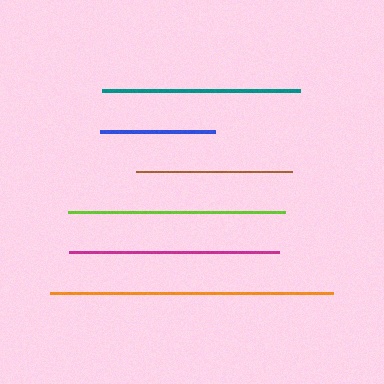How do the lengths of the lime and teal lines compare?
The lime and teal lines are approximately the same length.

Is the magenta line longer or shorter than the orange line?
The orange line is longer than the magenta line.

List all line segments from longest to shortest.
From longest to shortest: orange, lime, magenta, teal, brown, blue.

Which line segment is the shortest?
The blue line is the shortest at approximately 115 pixels.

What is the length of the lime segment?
The lime segment is approximately 217 pixels long.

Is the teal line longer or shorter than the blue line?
The teal line is longer than the blue line.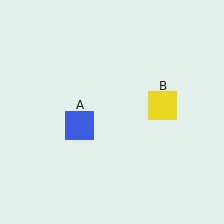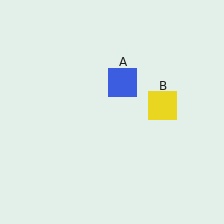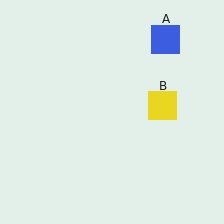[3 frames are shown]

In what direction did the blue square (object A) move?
The blue square (object A) moved up and to the right.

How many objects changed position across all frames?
1 object changed position: blue square (object A).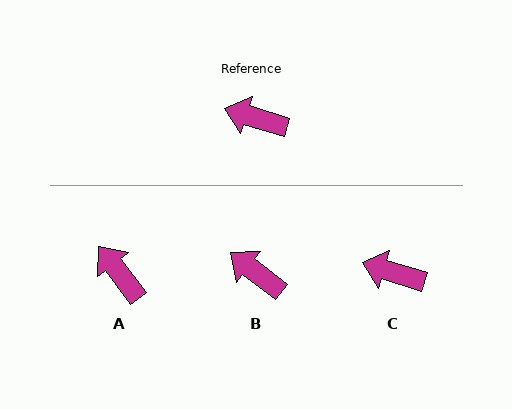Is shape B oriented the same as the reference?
No, it is off by about 20 degrees.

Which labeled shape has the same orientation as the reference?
C.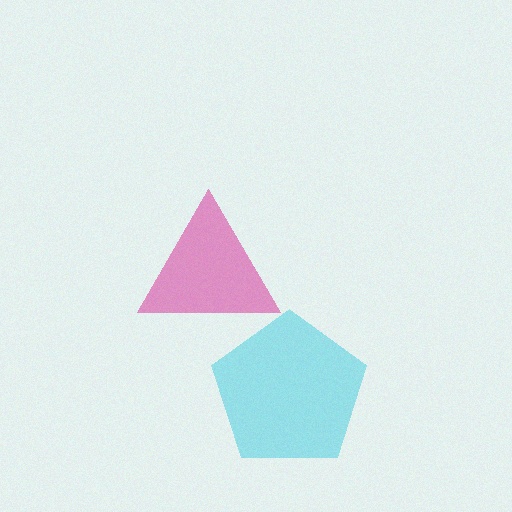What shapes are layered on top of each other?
The layered shapes are: a cyan pentagon, a magenta triangle.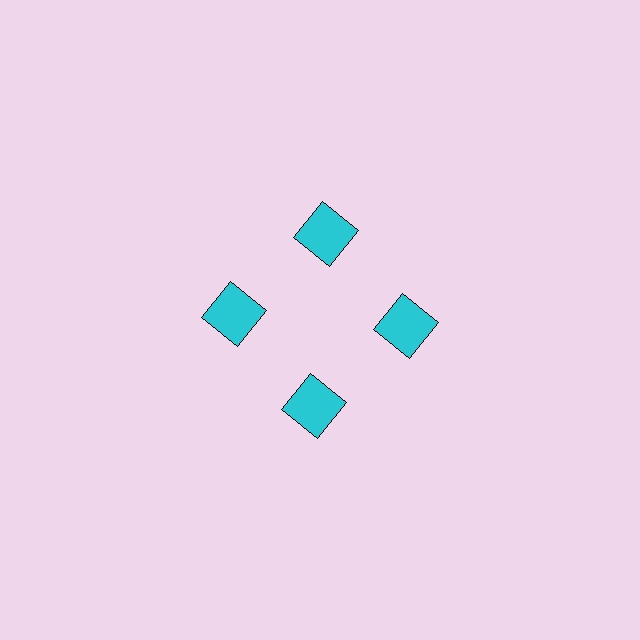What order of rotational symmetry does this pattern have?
This pattern has 4-fold rotational symmetry.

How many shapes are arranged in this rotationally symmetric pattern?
There are 4 shapes, arranged in 4 groups of 1.